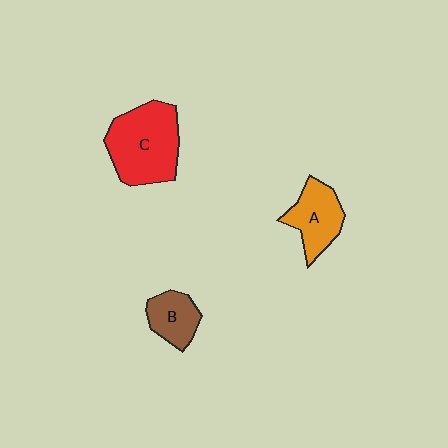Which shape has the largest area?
Shape C (red).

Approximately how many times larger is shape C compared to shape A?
Approximately 1.7 times.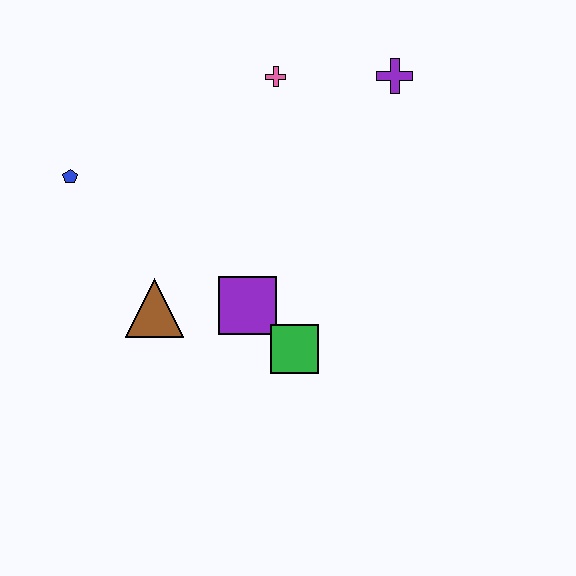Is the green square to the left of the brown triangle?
No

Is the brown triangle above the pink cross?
No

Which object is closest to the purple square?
The green square is closest to the purple square.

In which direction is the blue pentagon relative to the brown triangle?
The blue pentagon is above the brown triangle.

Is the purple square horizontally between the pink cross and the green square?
No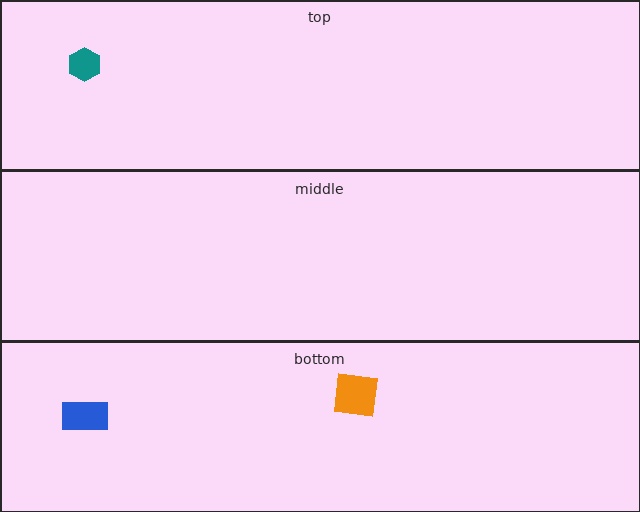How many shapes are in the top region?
1.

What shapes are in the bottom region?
The orange square, the blue rectangle.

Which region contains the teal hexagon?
The top region.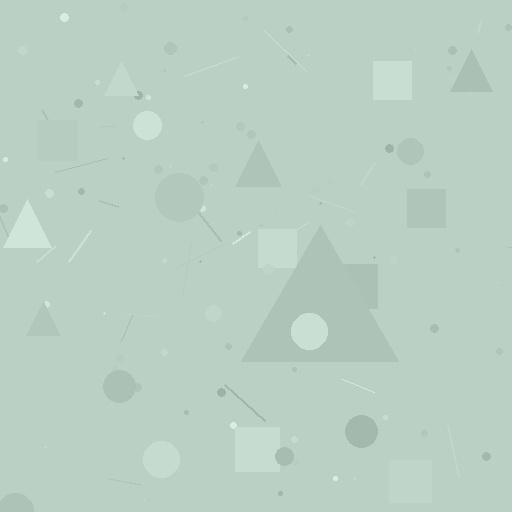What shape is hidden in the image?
A triangle is hidden in the image.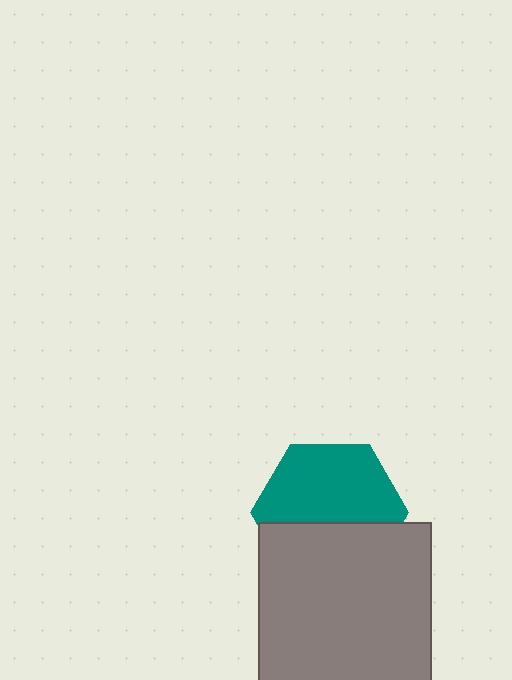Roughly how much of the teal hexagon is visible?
About half of it is visible (roughly 58%).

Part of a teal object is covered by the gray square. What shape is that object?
It is a hexagon.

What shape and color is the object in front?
The object in front is a gray square.